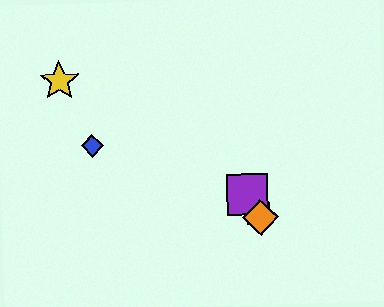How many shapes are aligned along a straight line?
4 shapes (the red star, the green square, the purple square, the orange diamond) are aligned along a straight line.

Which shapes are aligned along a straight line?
The red star, the green square, the purple square, the orange diamond are aligned along a straight line.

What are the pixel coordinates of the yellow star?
The yellow star is at (59, 81).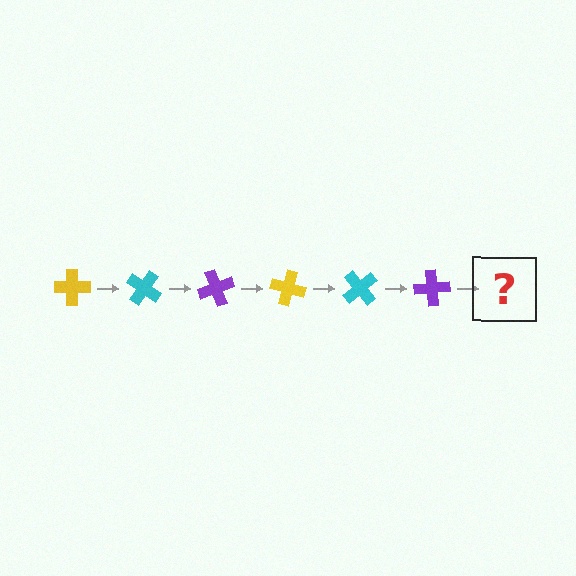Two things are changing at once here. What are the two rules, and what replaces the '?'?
The two rules are that it rotates 35 degrees each step and the color cycles through yellow, cyan, and purple. The '?' should be a yellow cross, rotated 210 degrees from the start.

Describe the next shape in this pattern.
It should be a yellow cross, rotated 210 degrees from the start.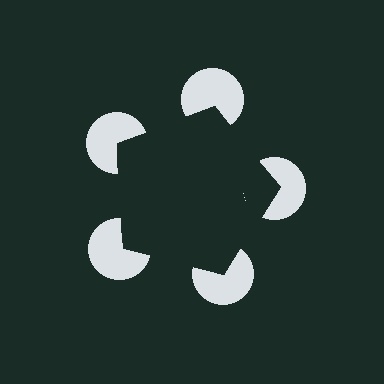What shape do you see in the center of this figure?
An illusory pentagon — its edges are inferred from the aligned wedge cuts in the pac-man discs, not physically drawn.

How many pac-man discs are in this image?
There are 5 — one at each vertex of the illusory pentagon.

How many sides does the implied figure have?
5 sides.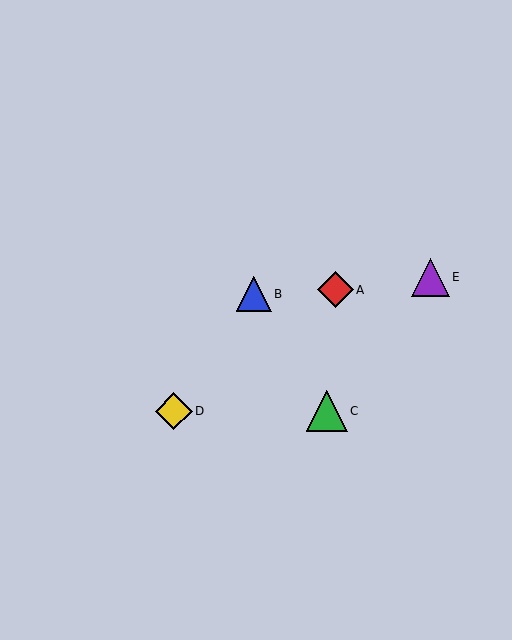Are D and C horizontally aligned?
Yes, both are at y≈411.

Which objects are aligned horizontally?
Objects C, D are aligned horizontally.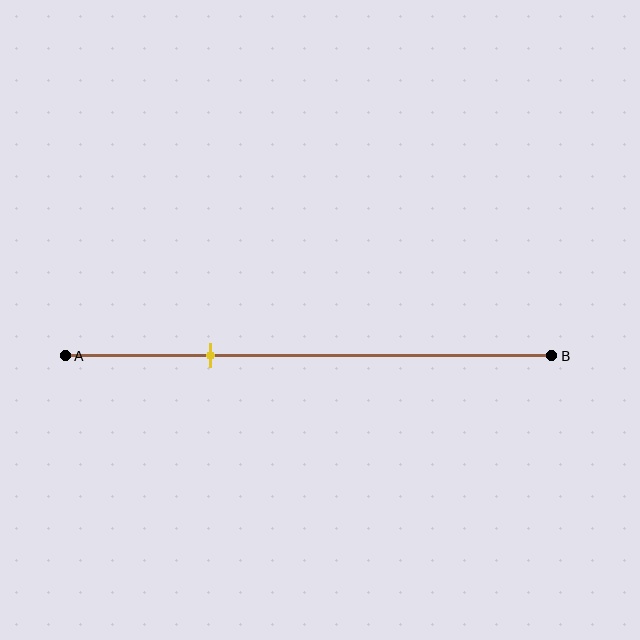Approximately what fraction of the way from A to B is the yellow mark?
The yellow mark is approximately 30% of the way from A to B.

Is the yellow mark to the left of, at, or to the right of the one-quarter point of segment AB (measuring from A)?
The yellow mark is to the right of the one-quarter point of segment AB.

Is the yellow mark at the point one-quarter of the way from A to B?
No, the mark is at about 30% from A, not at the 25% one-quarter point.